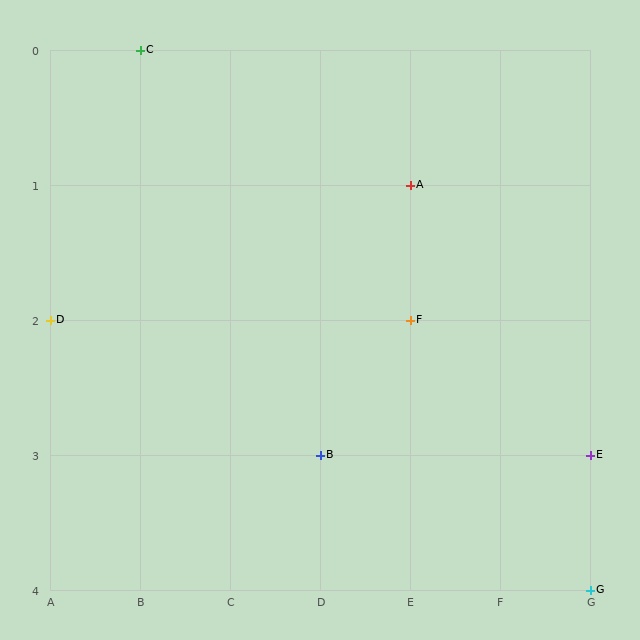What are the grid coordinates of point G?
Point G is at grid coordinates (G, 4).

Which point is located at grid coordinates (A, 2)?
Point D is at (A, 2).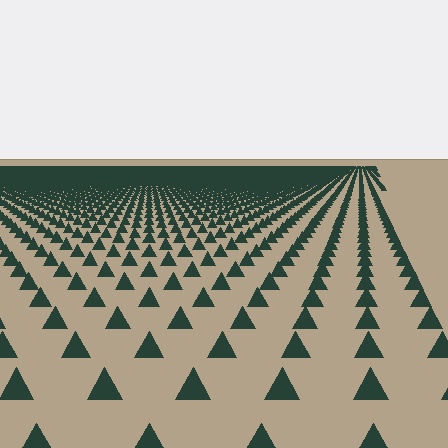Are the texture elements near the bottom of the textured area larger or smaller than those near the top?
Larger. Near the bottom, elements are closer to the viewer and appear at a bigger on-screen size.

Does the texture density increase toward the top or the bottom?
Density increases toward the top.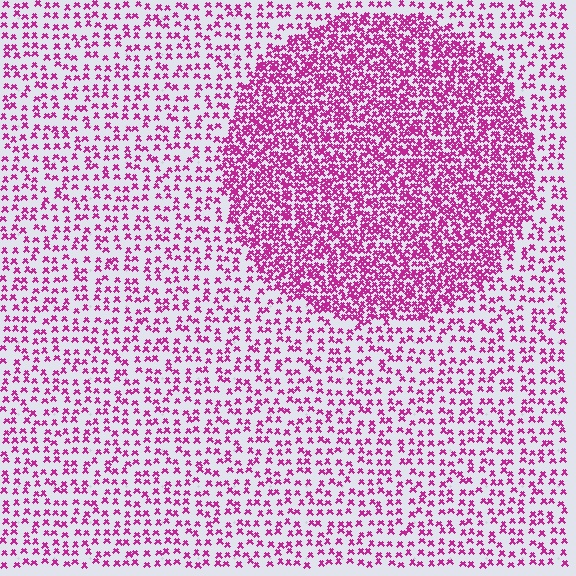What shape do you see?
I see a circle.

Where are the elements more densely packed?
The elements are more densely packed inside the circle boundary.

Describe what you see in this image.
The image contains small magenta elements arranged at two different densities. A circle-shaped region is visible where the elements are more densely packed than the surrounding area.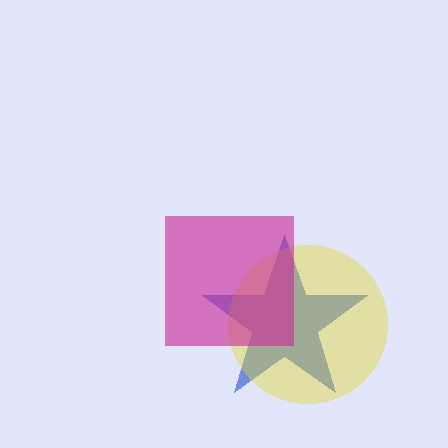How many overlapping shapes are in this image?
There are 3 overlapping shapes in the image.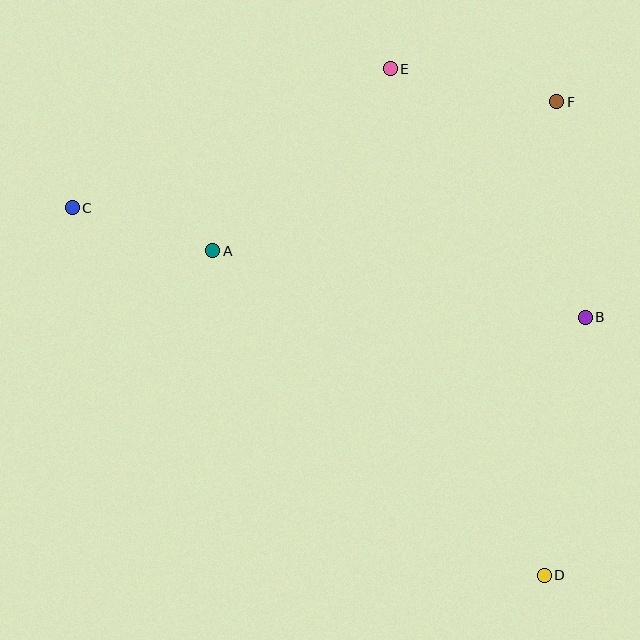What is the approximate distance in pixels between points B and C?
The distance between B and C is approximately 525 pixels.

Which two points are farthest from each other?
Points C and D are farthest from each other.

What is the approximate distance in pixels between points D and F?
The distance between D and F is approximately 474 pixels.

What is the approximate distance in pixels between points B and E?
The distance between B and E is approximately 316 pixels.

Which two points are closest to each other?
Points A and C are closest to each other.